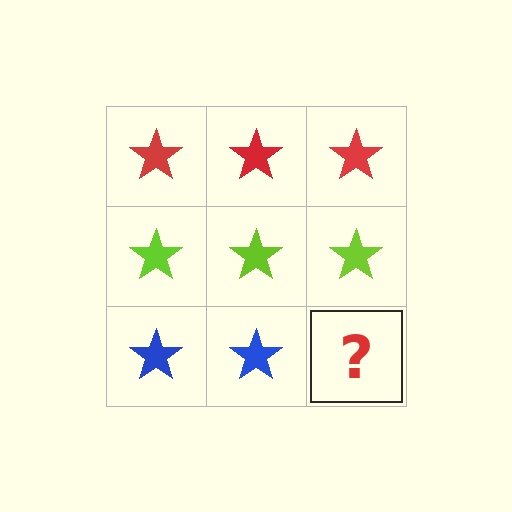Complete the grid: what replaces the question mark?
The question mark should be replaced with a blue star.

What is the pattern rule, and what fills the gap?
The rule is that each row has a consistent color. The gap should be filled with a blue star.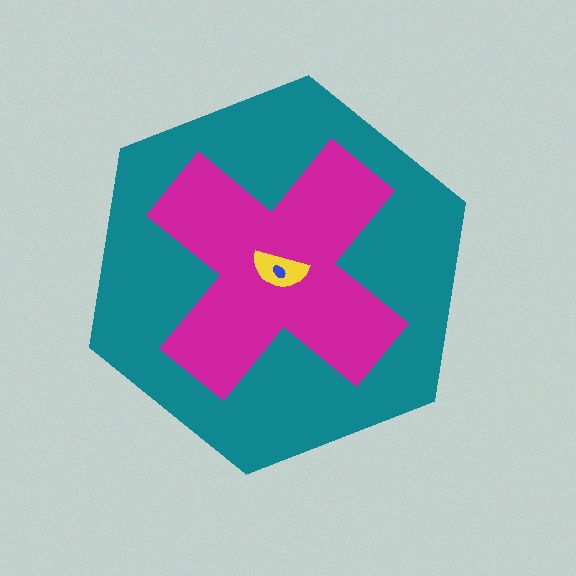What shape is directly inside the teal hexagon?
The magenta cross.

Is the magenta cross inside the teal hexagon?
Yes.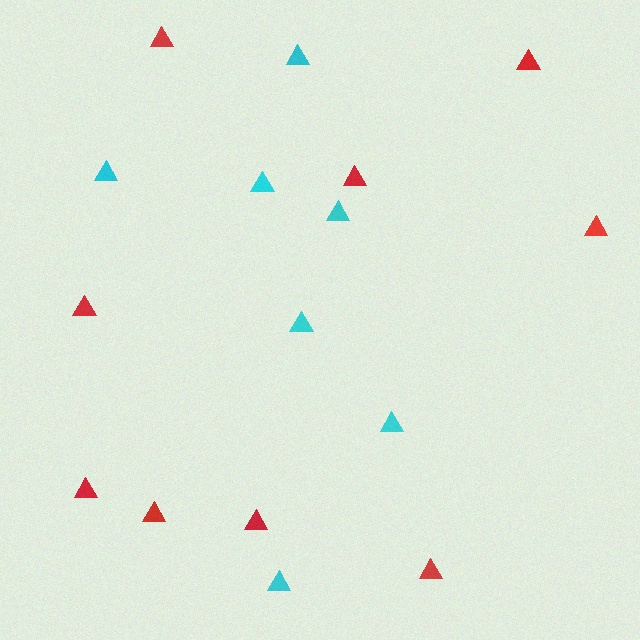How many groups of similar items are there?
There are 2 groups: one group of red triangles (9) and one group of cyan triangles (7).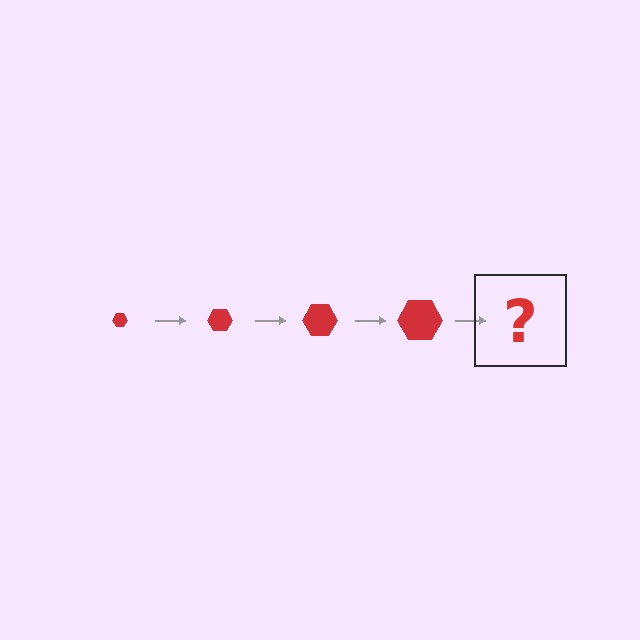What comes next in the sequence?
The next element should be a red hexagon, larger than the previous one.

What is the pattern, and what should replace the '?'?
The pattern is that the hexagon gets progressively larger each step. The '?' should be a red hexagon, larger than the previous one.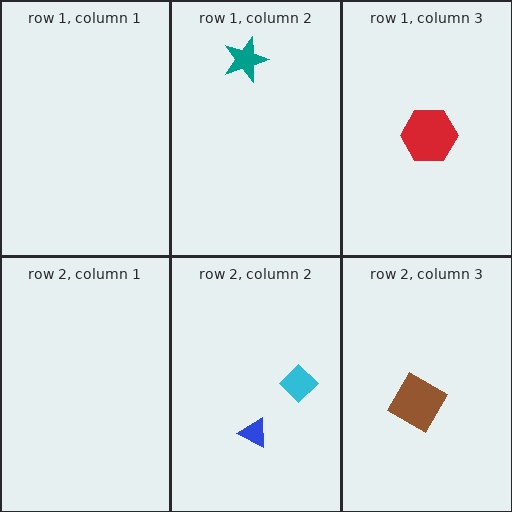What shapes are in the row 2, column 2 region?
The blue triangle, the cyan diamond.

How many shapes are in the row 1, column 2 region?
1.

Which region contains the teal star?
The row 1, column 2 region.